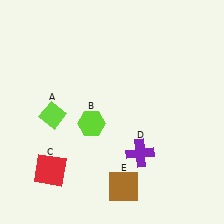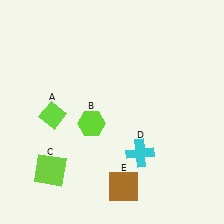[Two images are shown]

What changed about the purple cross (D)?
In Image 1, D is purple. In Image 2, it changed to cyan.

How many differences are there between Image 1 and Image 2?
There are 2 differences between the two images.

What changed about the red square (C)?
In Image 1, C is red. In Image 2, it changed to lime.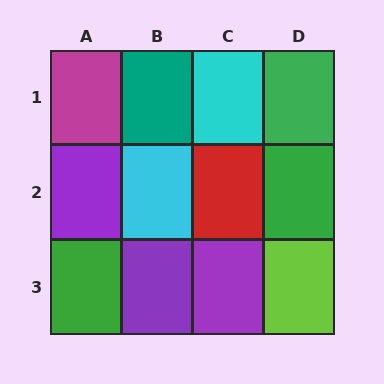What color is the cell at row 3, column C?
Purple.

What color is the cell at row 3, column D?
Lime.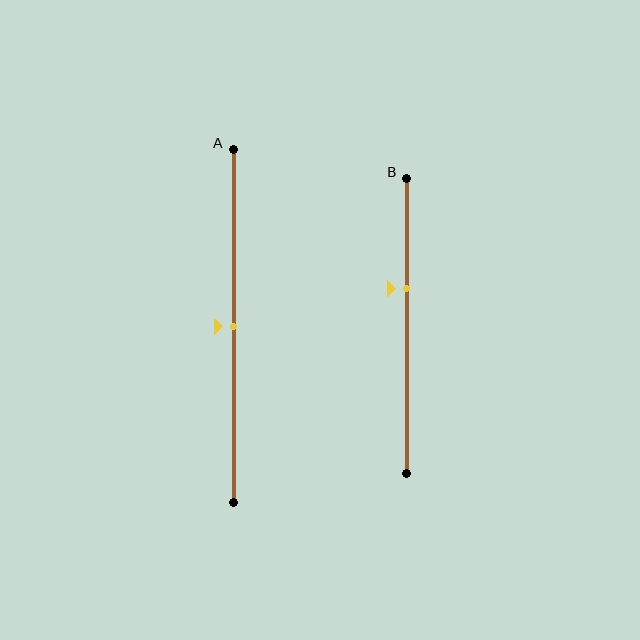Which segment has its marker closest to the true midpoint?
Segment A has its marker closest to the true midpoint.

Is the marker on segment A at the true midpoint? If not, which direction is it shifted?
Yes, the marker on segment A is at the true midpoint.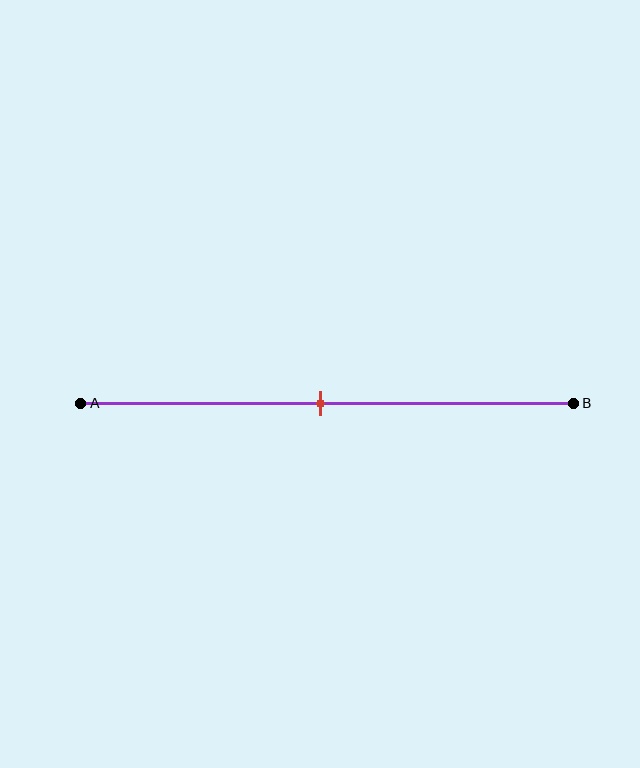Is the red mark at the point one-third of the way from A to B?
No, the mark is at about 50% from A, not at the 33% one-third point.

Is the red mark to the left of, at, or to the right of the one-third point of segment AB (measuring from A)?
The red mark is to the right of the one-third point of segment AB.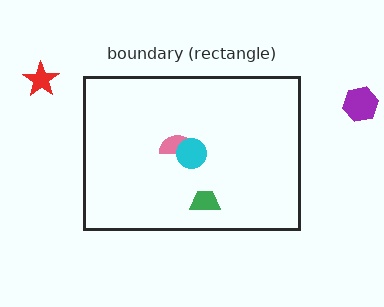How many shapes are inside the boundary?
3 inside, 2 outside.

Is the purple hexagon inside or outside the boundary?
Outside.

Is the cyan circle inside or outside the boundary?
Inside.